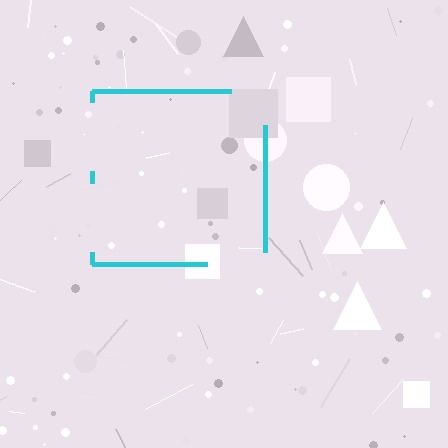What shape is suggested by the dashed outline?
The dashed outline suggests a square.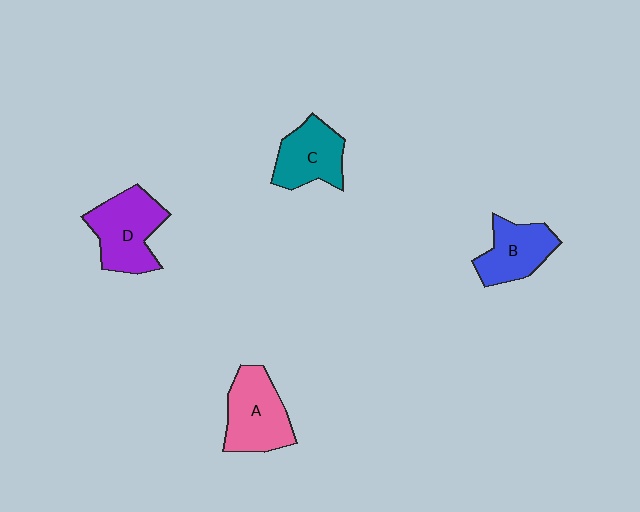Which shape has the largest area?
Shape D (purple).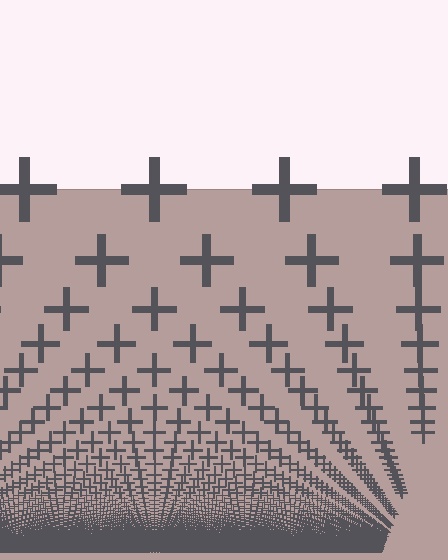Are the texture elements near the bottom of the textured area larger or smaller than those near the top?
Smaller. The gradient is inverted — elements near the bottom are smaller and denser.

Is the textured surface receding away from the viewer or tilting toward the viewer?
The surface appears to tilt toward the viewer. Texture elements get larger and sparser toward the top.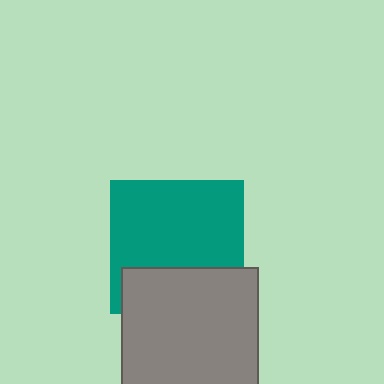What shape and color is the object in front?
The object in front is a gray rectangle.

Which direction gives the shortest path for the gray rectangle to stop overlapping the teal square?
Moving down gives the shortest separation.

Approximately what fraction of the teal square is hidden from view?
Roughly 31% of the teal square is hidden behind the gray rectangle.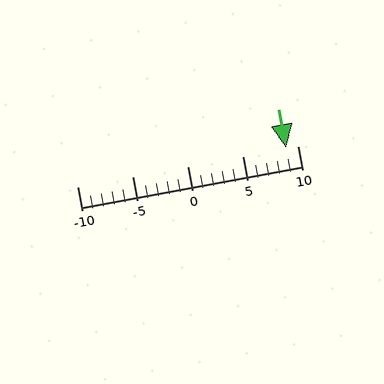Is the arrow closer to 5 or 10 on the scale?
The arrow is closer to 10.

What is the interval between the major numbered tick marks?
The major tick marks are spaced 5 units apart.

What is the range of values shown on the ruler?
The ruler shows values from -10 to 10.